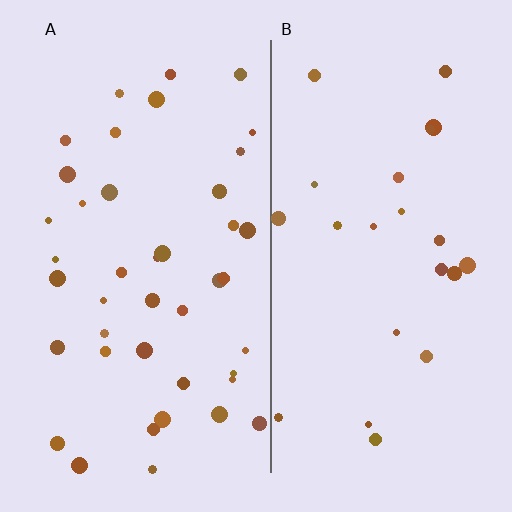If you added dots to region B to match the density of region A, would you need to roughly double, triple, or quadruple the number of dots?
Approximately double.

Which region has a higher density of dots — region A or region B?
A (the left).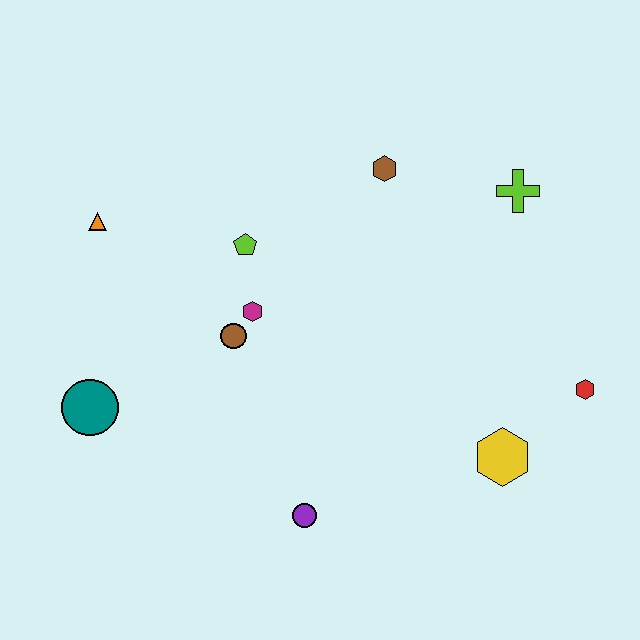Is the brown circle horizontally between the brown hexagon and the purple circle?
No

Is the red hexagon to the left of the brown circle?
No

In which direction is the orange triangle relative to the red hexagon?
The orange triangle is to the left of the red hexagon.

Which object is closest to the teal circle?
The brown circle is closest to the teal circle.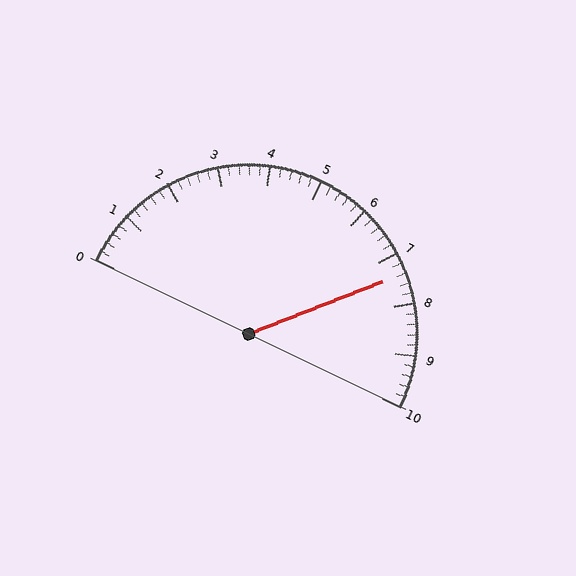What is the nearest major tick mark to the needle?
The nearest major tick mark is 7.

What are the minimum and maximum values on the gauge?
The gauge ranges from 0 to 10.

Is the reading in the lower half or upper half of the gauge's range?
The reading is in the upper half of the range (0 to 10).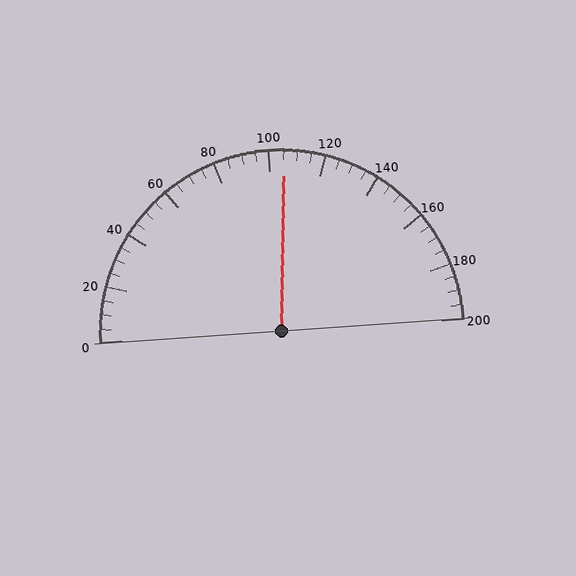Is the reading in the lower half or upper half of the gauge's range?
The reading is in the upper half of the range (0 to 200).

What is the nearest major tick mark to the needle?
The nearest major tick mark is 100.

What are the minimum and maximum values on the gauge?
The gauge ranges from 0 to 200.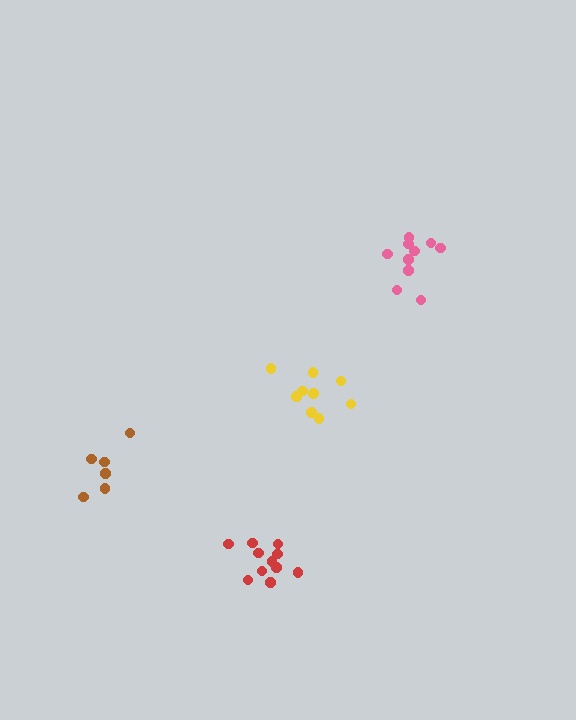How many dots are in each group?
Group 1: 9 dots, Group 2: 11 dots, Group 3: 10 dots, Group 4: 6 dots (36 total).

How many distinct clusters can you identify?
There are 4 distinct clusters.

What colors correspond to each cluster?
The clusters are colored: yellow, red, pink, brown.